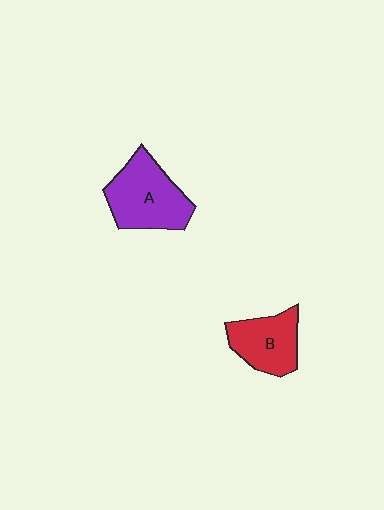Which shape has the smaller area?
Shape B (red).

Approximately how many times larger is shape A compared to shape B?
Approximately 1.3 times.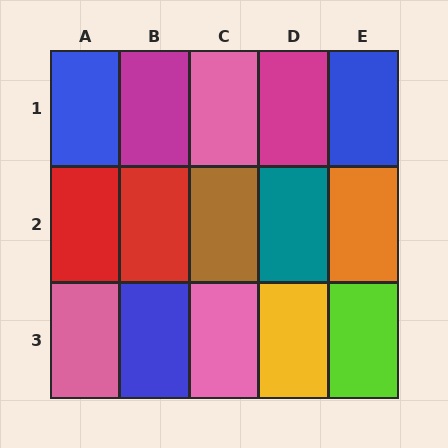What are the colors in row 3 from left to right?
Pink, blue, pink, yellow, lime.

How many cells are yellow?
1 cell is yellow.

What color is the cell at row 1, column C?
Pink.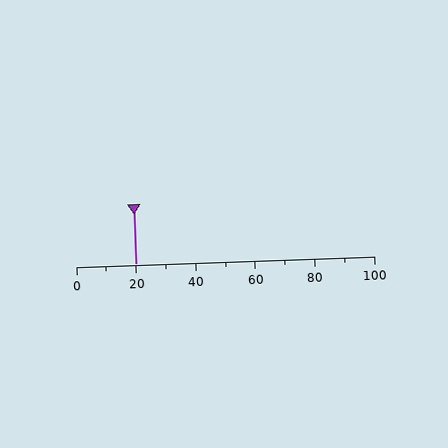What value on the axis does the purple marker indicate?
The marker indicates approximately 20.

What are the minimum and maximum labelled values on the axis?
The axis runs from 0 to 100.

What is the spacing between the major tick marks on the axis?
The major ticks are spaced 20 apart.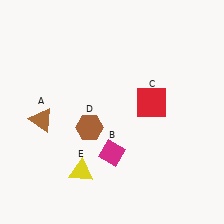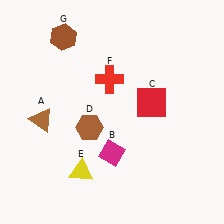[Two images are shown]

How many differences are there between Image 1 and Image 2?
There are 2 differences between the two images.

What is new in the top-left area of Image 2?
A brown hexagon (G) was added in the top-left area of Image 2.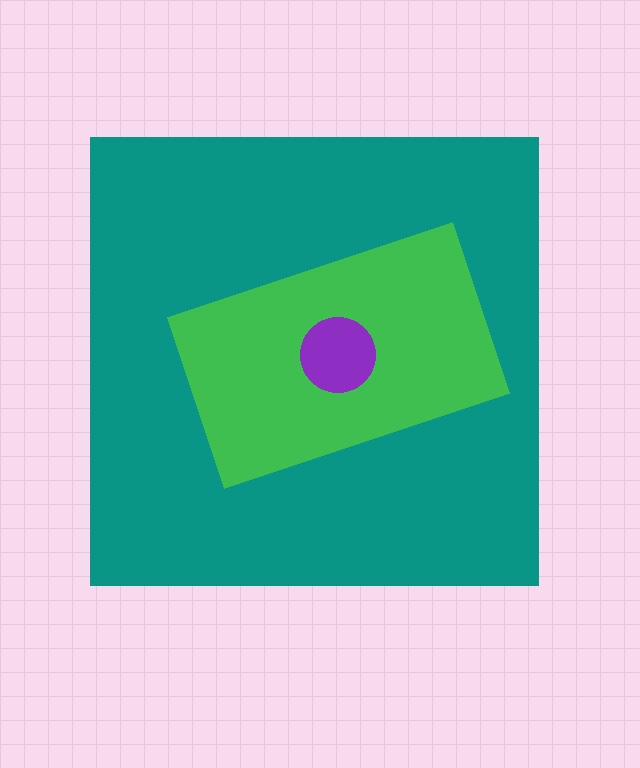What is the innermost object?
The purple circle.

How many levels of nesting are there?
3.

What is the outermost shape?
The teal square.